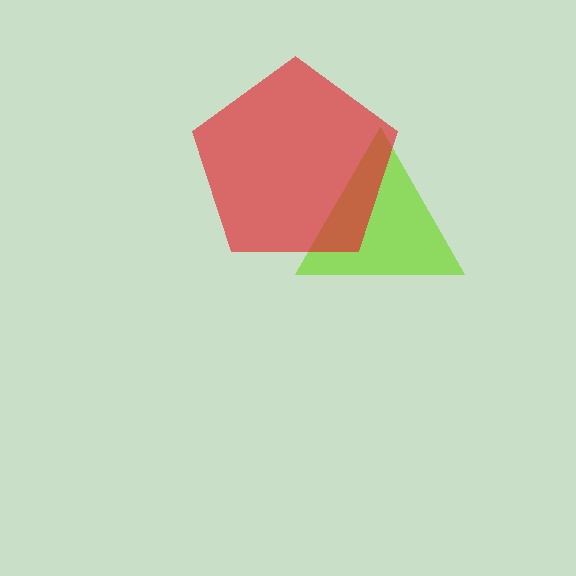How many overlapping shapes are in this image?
There are 2 overlapping shapes in the image.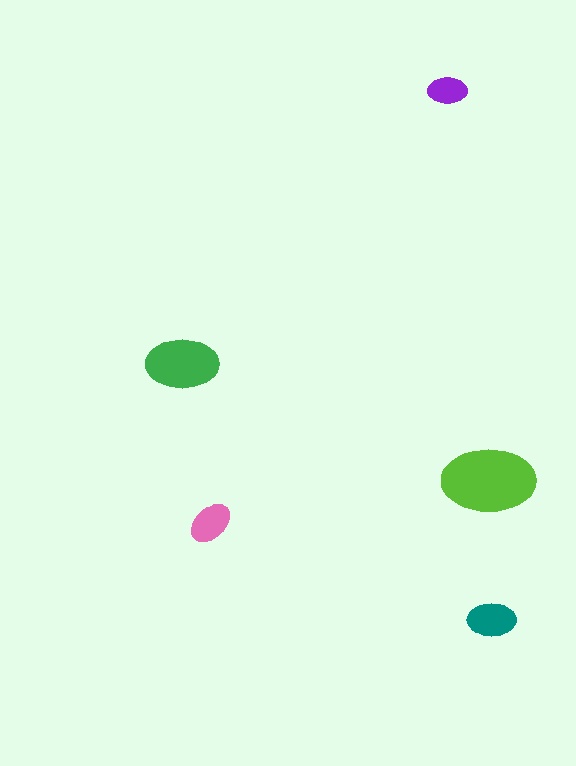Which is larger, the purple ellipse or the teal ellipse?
The teal one.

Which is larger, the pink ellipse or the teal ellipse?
The teal one.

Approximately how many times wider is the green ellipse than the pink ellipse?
About 1.5 times wider.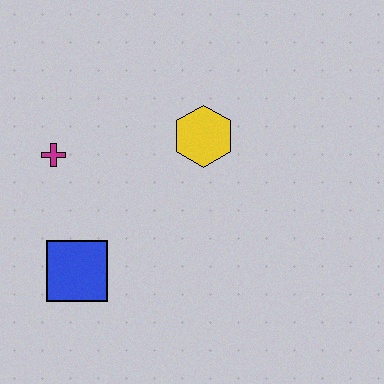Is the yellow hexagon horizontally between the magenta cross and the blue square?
No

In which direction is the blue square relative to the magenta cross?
The blue square is below the magenta cross.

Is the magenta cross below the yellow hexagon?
Yes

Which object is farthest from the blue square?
The yellow hexagon is farthest from the blue square.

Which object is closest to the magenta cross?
The blue square is closest to the magenta cross.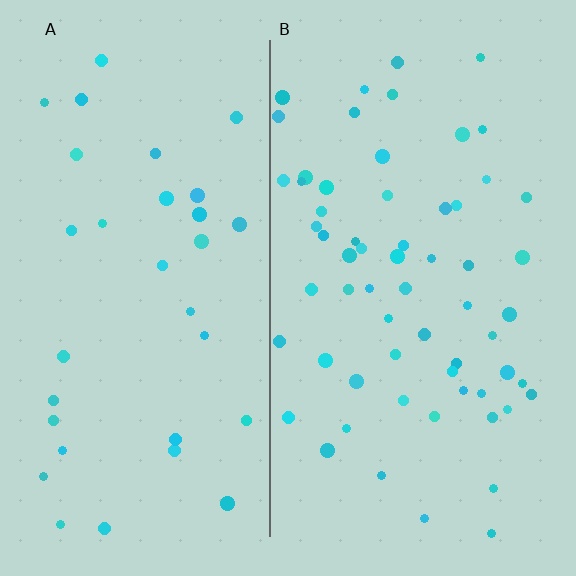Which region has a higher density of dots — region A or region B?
B (the right).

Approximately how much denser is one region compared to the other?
Approximately 1.9× — region B over region A.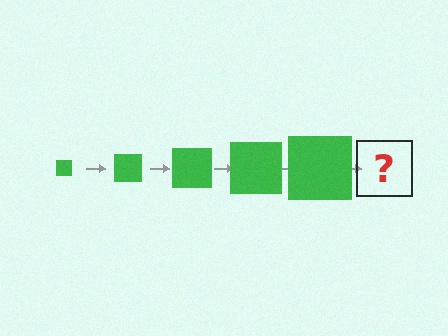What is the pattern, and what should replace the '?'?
The pattern is that the square gets progressively larger each step. The '?' should be a green square, larger than the previous one.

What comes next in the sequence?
The next element should be a green square, larger than the previous one.